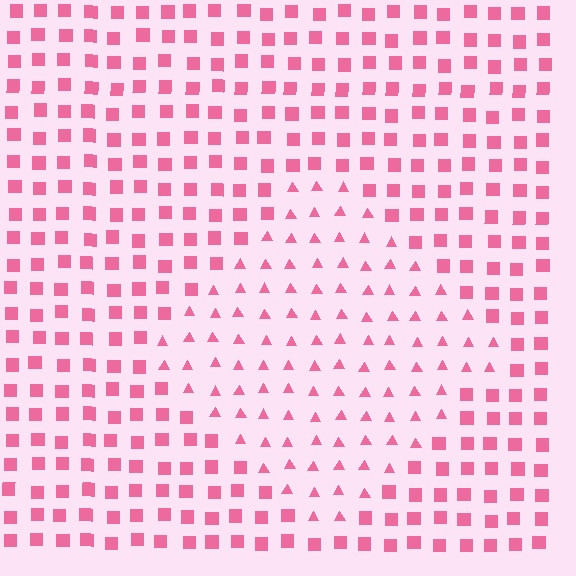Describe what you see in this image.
The image is filled with small pink elements arranged in a uniform grid. A diamond-shaped region contains triangles, while the surrounding area contains squares. The boundary is defined purely by the change in element shape.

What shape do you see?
I see a diamond.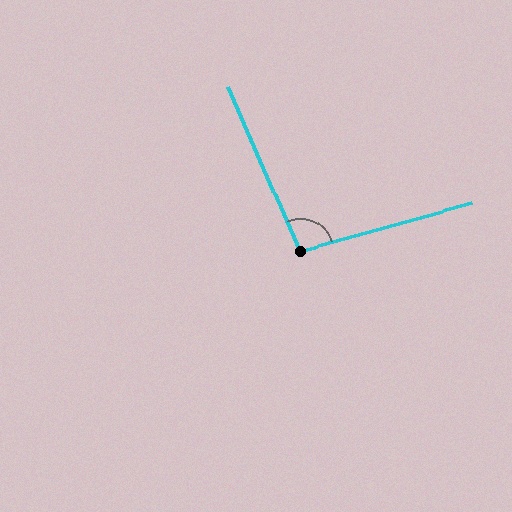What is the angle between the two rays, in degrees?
Approximately 98 degrees.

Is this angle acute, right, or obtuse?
It is obtuse.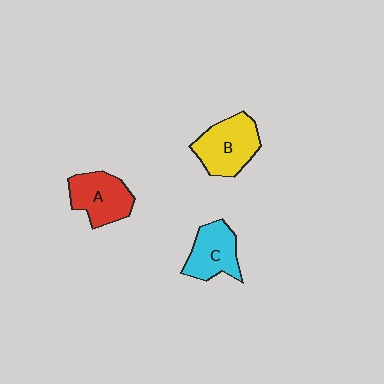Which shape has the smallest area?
Shape C (cyan).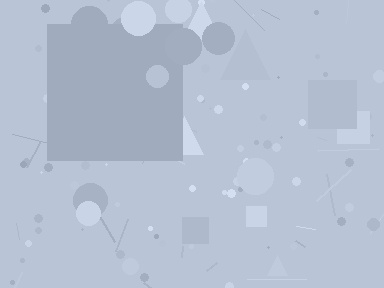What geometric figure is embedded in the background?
A square is embedded in the background.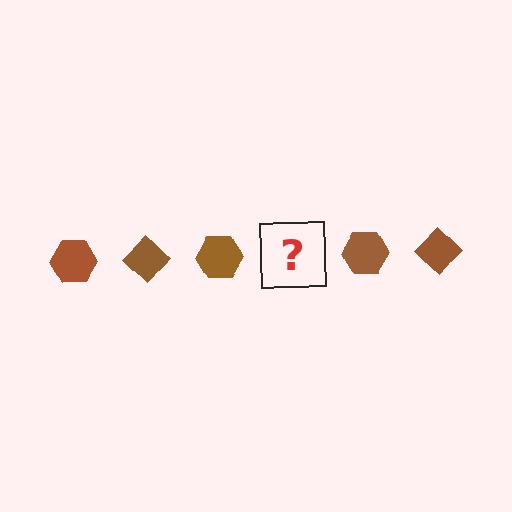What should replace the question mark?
The question mark should be replaced with a brown diamond.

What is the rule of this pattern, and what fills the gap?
The rule is that the pattern cycles through hexagon, diamond shapes in brown. The gap should be filled with a brown diamond.